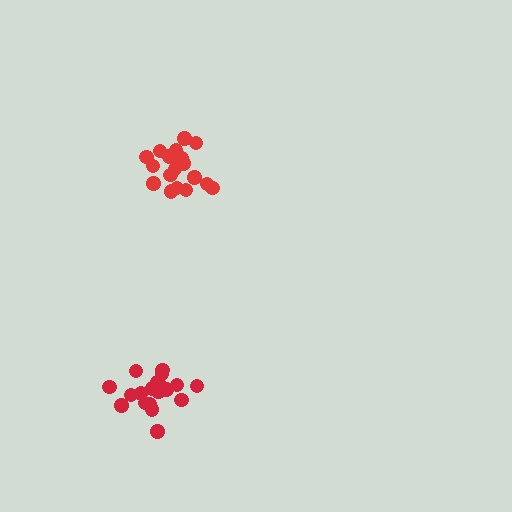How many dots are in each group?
Group 1: 19 dots, Group 2: 19 dots (38 total).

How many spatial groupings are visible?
There are 2 spatial groupings.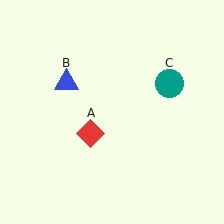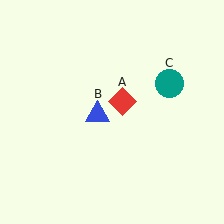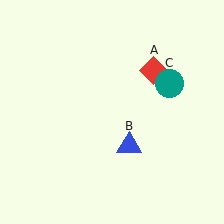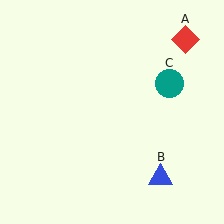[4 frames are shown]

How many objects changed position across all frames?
2 objects changed position: red diamond (object A), blue triangle (object B).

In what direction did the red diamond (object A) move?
The red diamond (object A) moved up and to the right.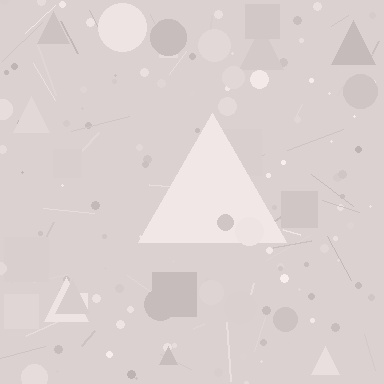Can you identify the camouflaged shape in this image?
The camouflaged shape is a triangle.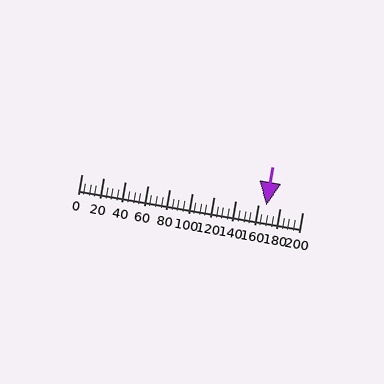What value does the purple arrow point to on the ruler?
The purple arrow points to approximately 167.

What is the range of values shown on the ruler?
The ruler shows values from 0 to 200.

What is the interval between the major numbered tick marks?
The major tick marks are spaced 20 units apart.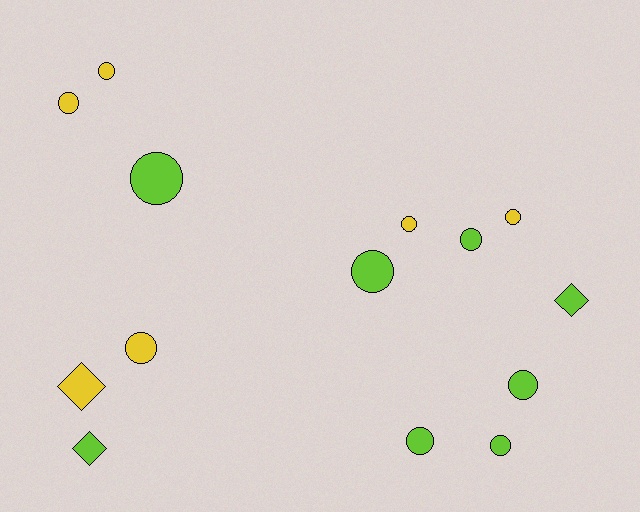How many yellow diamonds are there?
There is 1 yellow diamond.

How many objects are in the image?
There are 14 objects.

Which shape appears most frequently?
Circle, with 11 objects.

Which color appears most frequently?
Lime, with 8 objects.